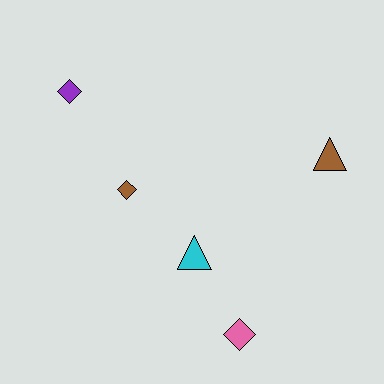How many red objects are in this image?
There are no red objects.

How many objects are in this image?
There are 5 objects.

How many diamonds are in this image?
There are 3 diamonds.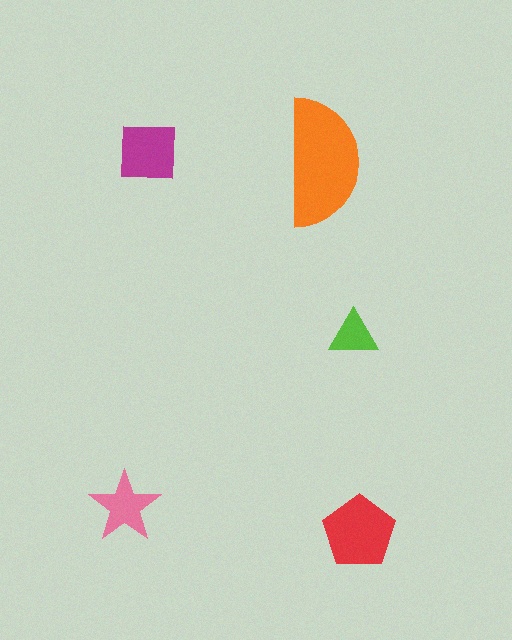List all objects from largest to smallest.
The orange semicircle, the red pentagon, the magenta square, the pink star, the lime triangle.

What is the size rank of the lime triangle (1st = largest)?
5th.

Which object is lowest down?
The red pentagon is bottommost.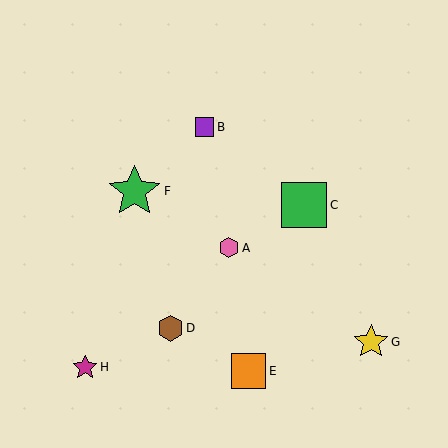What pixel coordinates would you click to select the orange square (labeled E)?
Click at (249, 371) to select the orange square E.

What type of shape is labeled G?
Shape G is a yellow star.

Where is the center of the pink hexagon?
The center of the pink hexagon is at (229, 248).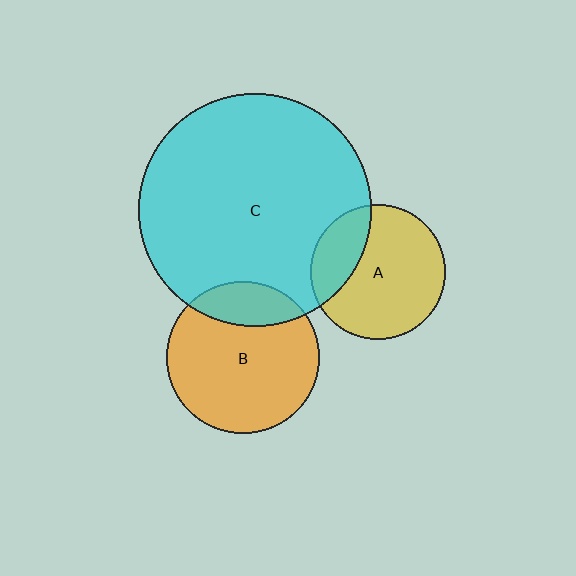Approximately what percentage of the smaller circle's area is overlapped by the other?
Approximately 20%.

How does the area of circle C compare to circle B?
Approximately 2.3 times.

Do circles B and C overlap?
Yes.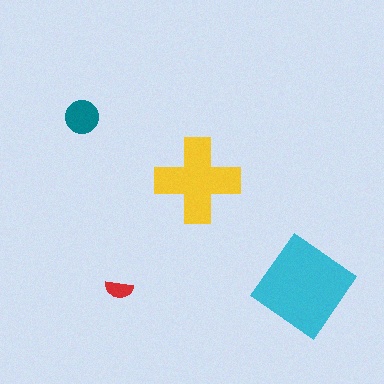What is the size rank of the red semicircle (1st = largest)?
4th.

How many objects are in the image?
There are 4 objects in the image.